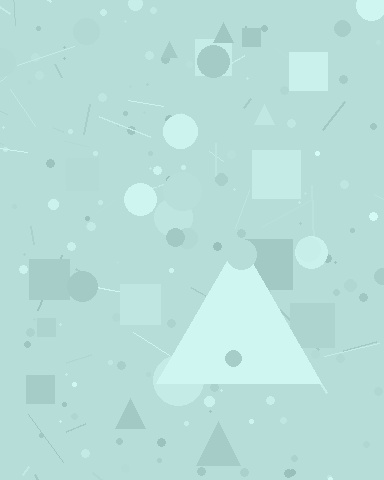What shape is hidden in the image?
A triangle is hidden in the image.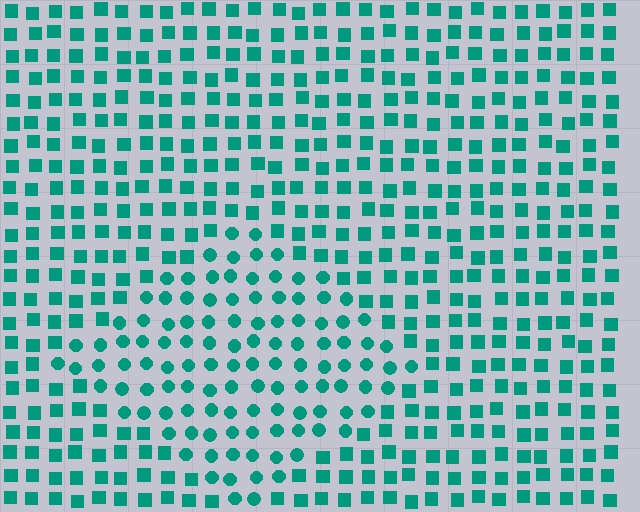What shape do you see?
I see a diamond.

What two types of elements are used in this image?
The image uses circles inside the diamond region and squares outside it.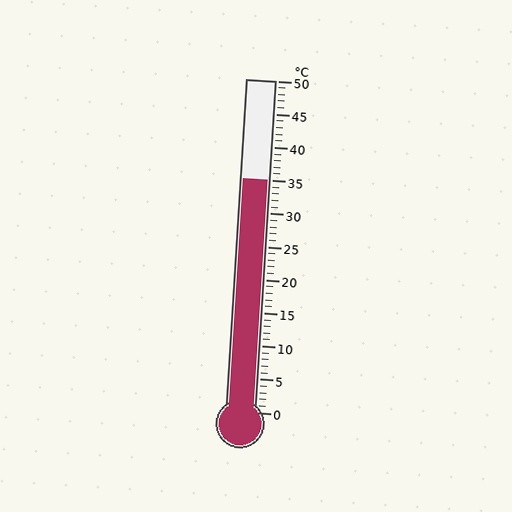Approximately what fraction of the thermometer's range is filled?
The thermometer is filled to approximately 70% of its range.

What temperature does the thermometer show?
The thermometer shows approximately 35°C.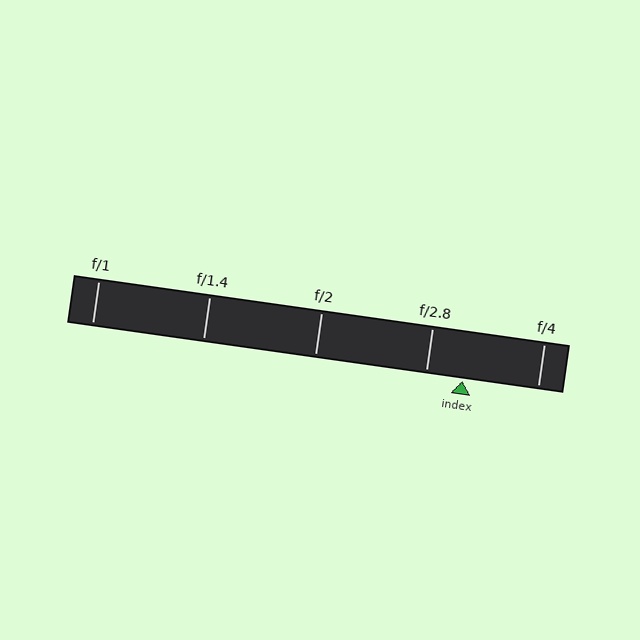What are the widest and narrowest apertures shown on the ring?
The widest aperture shown is f/1 and the narrowest is f/4.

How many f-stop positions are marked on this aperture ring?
There are 5 f-stop positions marked.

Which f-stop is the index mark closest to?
The index mark is closest to f/2.8.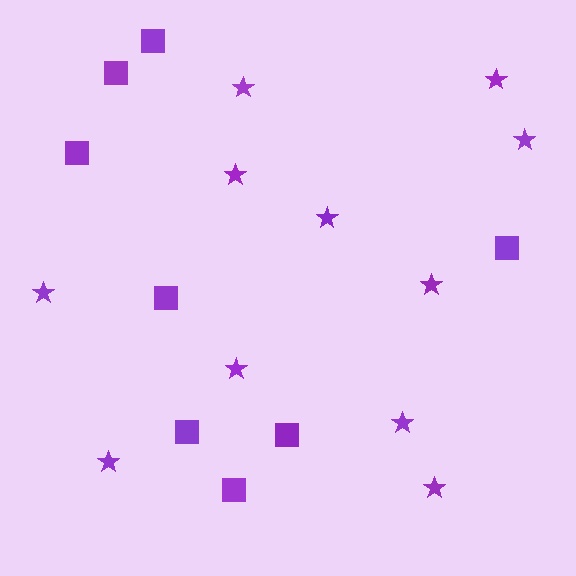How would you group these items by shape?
There are 2 groups: one group of stars (11) and one group of squares (8).